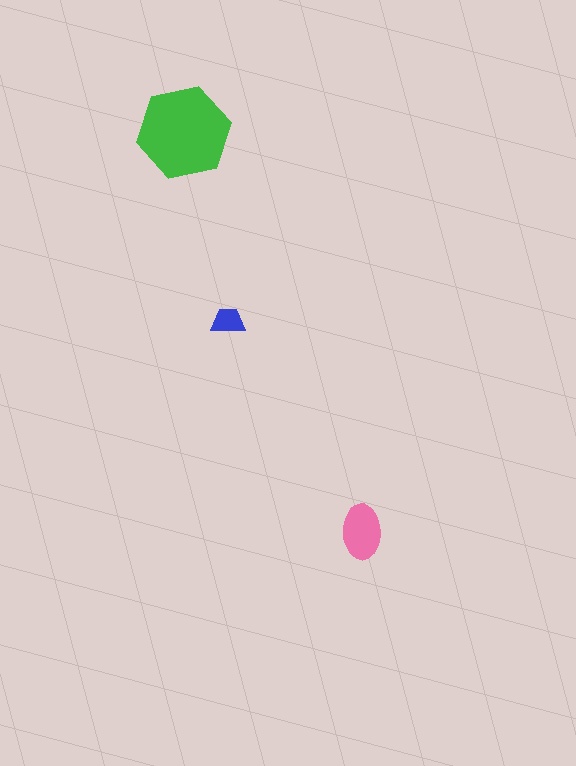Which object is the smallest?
The blue trapezoid.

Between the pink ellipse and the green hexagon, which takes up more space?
The green hexagon.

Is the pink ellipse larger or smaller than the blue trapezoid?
Larger.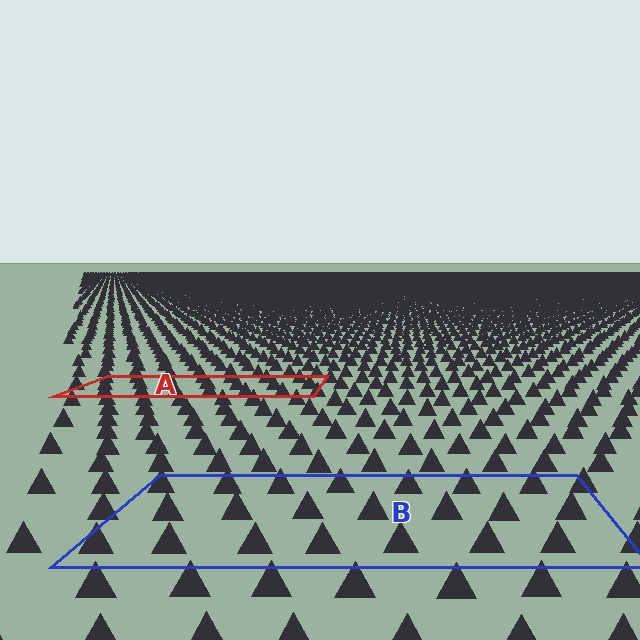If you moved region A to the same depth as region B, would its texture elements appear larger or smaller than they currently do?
They would appear larger. At a closer depth, the same texture elements are projected at a bigger on-screen size.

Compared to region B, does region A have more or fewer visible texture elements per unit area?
Region A has more texture elements per unit area — they are packed more densely because it is farther away.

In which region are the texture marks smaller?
The texture marks are smaller in region A, because it is farther away.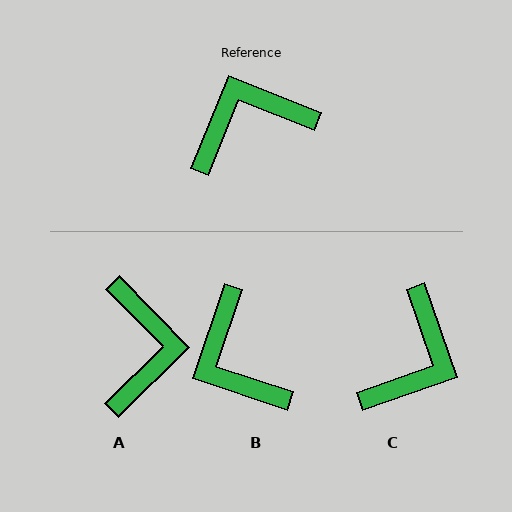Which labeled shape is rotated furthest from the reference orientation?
C, about 139 degrees away.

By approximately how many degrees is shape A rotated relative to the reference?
Approximately 114 degrees clockwise.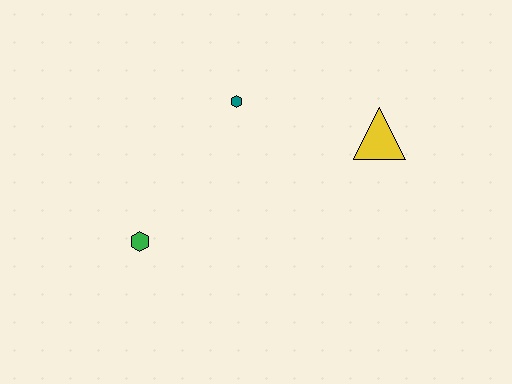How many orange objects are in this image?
There are no orange objects.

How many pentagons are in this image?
There are no pentagons.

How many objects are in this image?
There are 3 objects.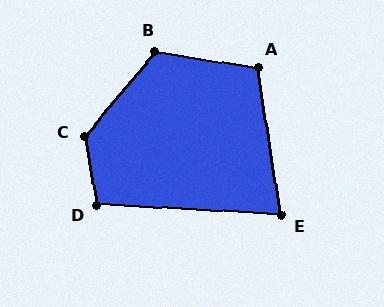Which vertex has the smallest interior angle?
E, at approximately 78 degrees.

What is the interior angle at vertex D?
Approximately 103 degrees (obtuse).